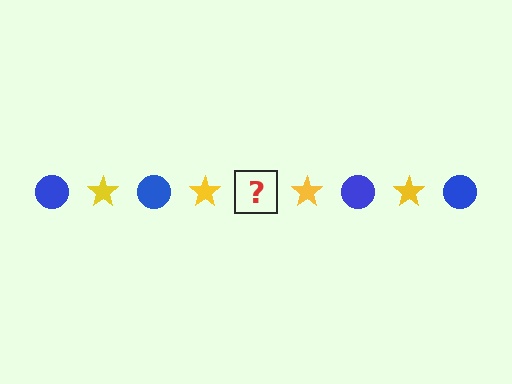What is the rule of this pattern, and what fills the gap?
The rule is that the pattern alternates between blue circle and yellow star. The gap should be filled with a blue circle.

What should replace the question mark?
The question mark should be replaced with a blue circle.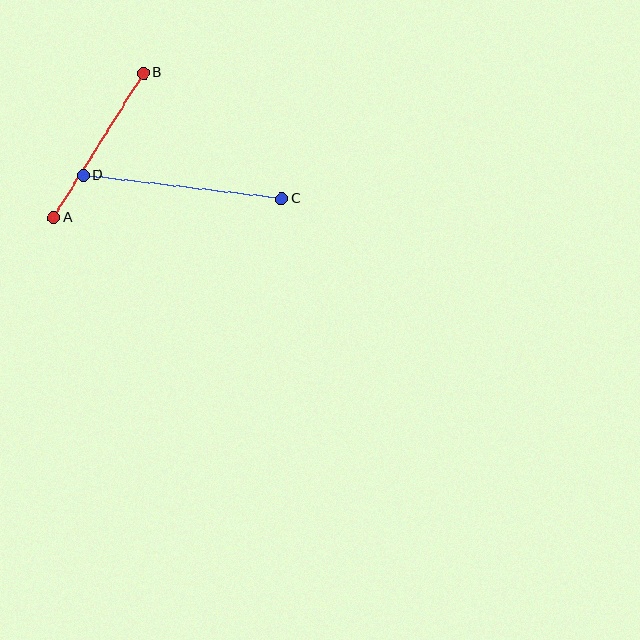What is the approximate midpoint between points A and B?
The midpoint is at approximately (99, 145) pixels.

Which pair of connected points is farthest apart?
Points C and D are farthest apart.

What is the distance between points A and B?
The distance is approximately 170 pixels.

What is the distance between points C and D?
The distance is approximately 200 pixels.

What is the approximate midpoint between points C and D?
The midpoint is at approximately (183, 187) pixels.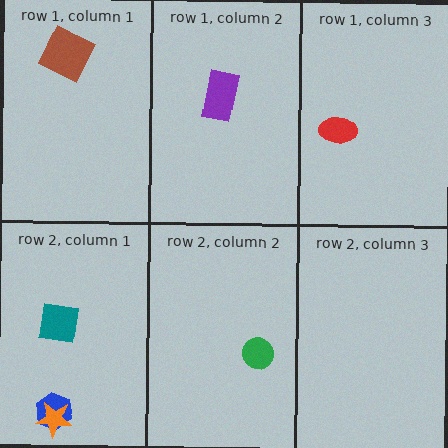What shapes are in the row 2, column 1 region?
The teal square, the blue hexagon, the orange star.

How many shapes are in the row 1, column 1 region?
1.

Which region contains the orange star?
The row 2, column 1 region.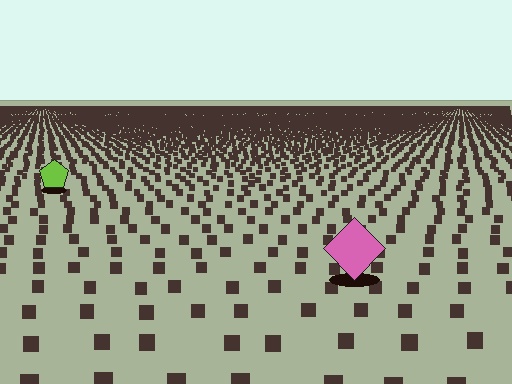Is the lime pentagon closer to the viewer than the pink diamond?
No. The pink diamond is closer — you can tell from the texture gradient: the ground texture is coarser near it.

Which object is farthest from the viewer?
The lime pentagon is farthest from the viewer. It appears smaller and the ground texture around it is denser.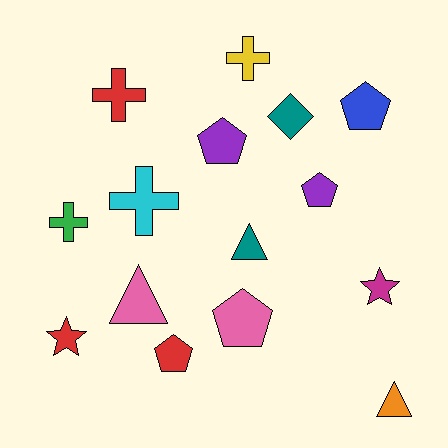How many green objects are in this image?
There is 1 green object.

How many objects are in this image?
There are 15 objects.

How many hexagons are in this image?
There are no hexagons.